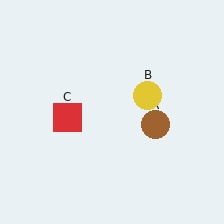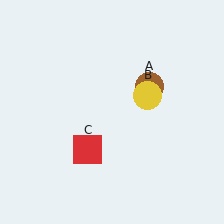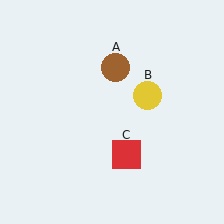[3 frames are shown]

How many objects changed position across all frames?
2 objects changed position: brown circle (object A), red square (object C).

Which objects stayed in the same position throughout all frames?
Yellow circle (object B) remained stationary.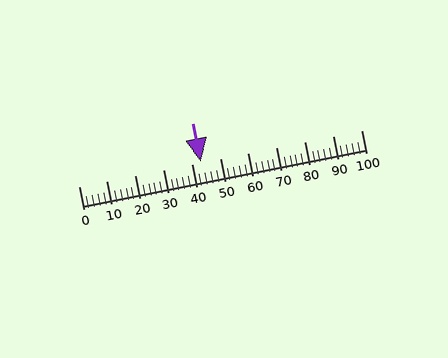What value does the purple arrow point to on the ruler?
The purple arrow points to approximately 43.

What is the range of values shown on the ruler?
The ruler shows values from 0 to 100.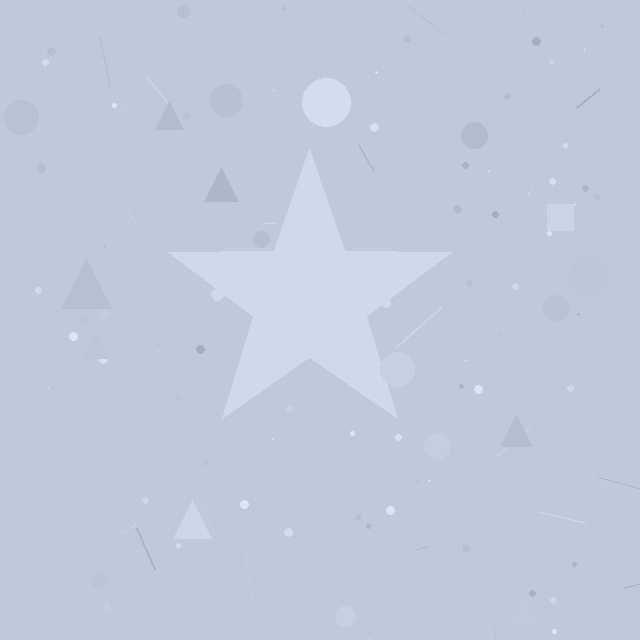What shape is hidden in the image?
A star is hidden in the image.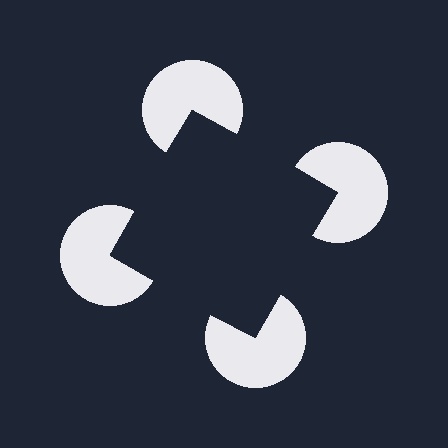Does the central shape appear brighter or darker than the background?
It typically appears slightly darker than the background, even though no actual brightness change is drawn.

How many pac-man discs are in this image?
There are 4 — one at each vertex of the illusory square.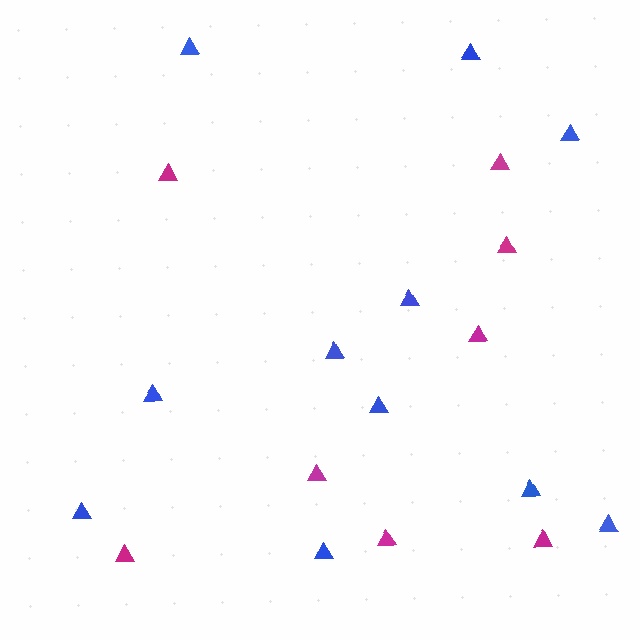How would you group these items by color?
There are 2 groups: one group of blue triangles (11) and one group of magenta triangles (8).